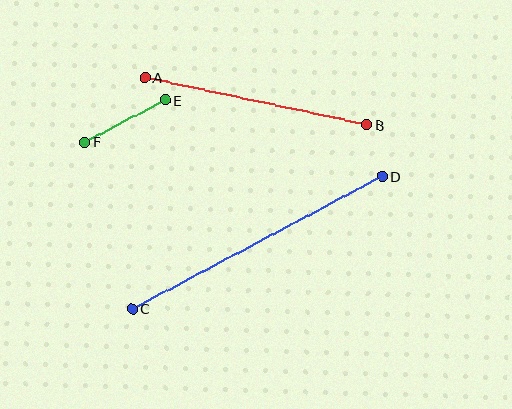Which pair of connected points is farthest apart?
Points C and D are farthest apart.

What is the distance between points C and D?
The distance is approximately 283 pixels.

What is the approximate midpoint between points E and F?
The midpoint is at approximately (125, 121) pixels.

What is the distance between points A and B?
The distance is approximately 227 pixels.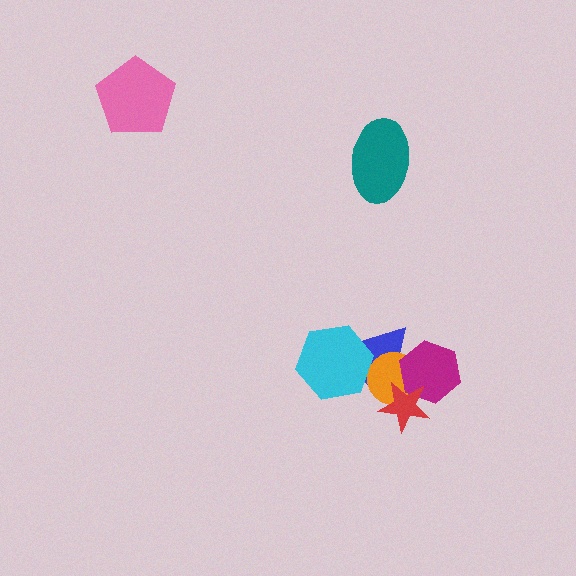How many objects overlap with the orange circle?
3 objects overlap with the orange circle.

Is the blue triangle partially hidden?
Yes, it is partially covered by another shape.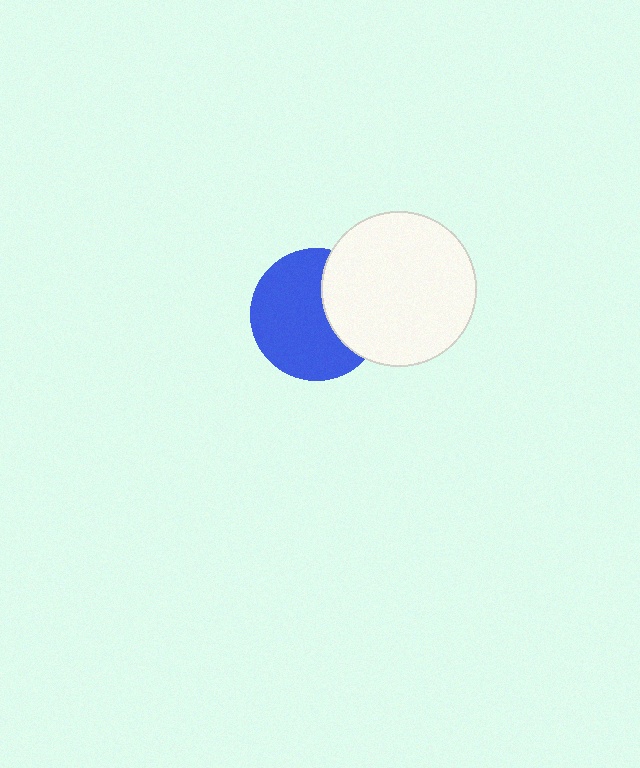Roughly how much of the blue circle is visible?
Most of it is visible (roughly 66%).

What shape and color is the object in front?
The object in front is a white circle.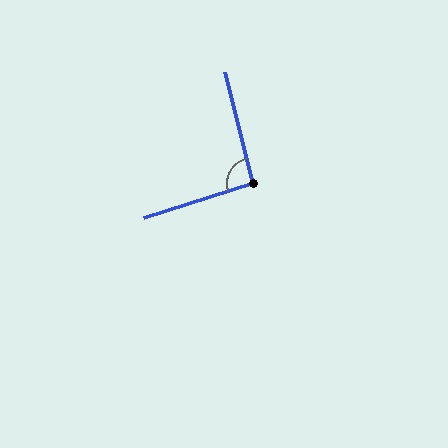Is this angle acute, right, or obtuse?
It is approximately a right angle.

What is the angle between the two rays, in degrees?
Approximately 94 degrees.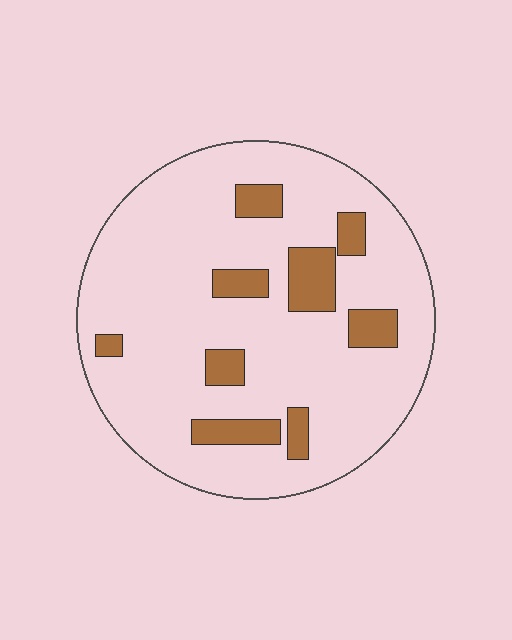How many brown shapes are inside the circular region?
9.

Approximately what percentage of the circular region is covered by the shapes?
Approximately 15%.